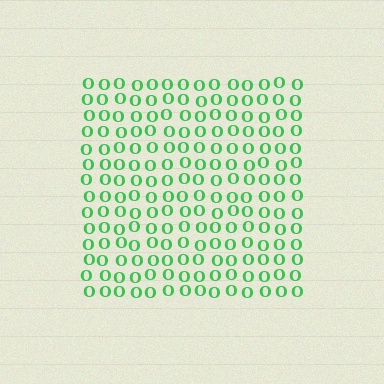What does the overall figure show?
The overall figure shows a square.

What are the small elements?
The small elements are letter O's.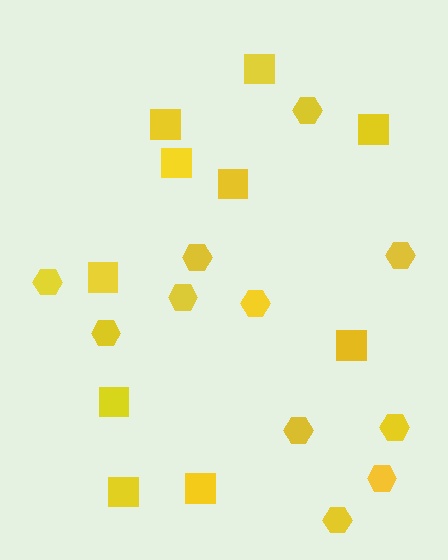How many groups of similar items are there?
There are 2 groups: one group of hexagons (11) and one group of squares (10).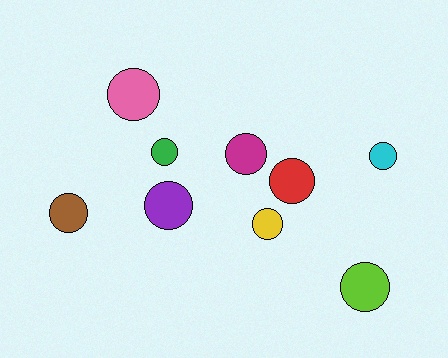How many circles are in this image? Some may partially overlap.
There are 9 circles.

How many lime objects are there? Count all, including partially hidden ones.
There is 1 lime object.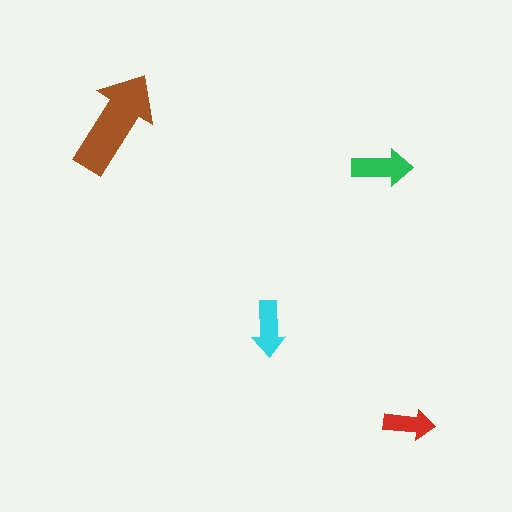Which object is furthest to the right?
The red arrow is rightmost.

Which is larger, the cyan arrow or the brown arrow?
The brown one.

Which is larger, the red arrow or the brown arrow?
The brown one.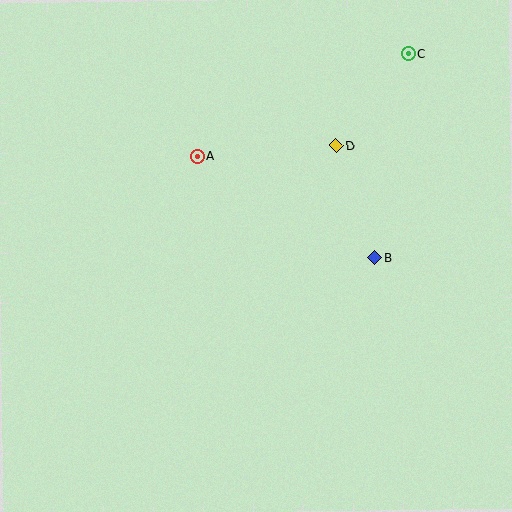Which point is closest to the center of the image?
Point A at (197, 156) is closest to the center.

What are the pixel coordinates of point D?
Point D is at (336, 146).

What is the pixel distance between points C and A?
The distance between C and A is 235 pixels.